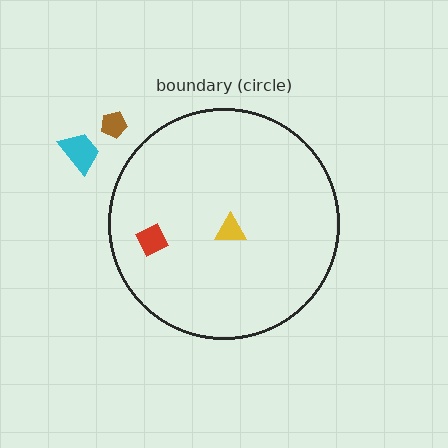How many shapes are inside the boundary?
2 inside, 2 outside.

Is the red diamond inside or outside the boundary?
Inside.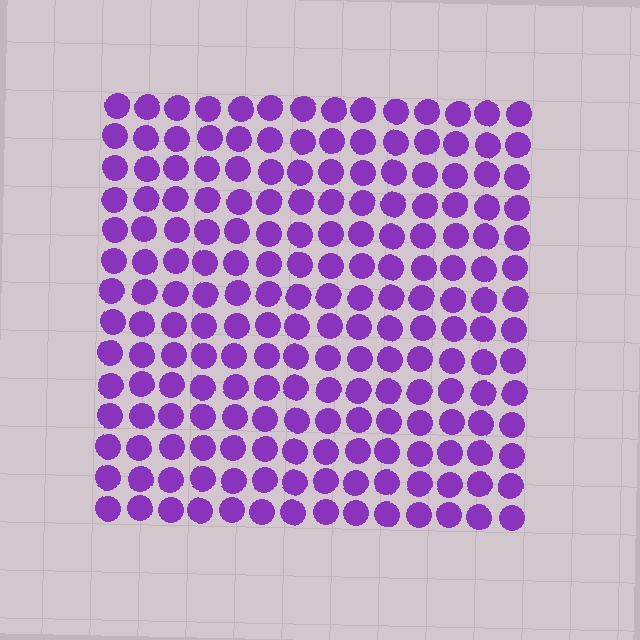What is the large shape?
The large shape is a square.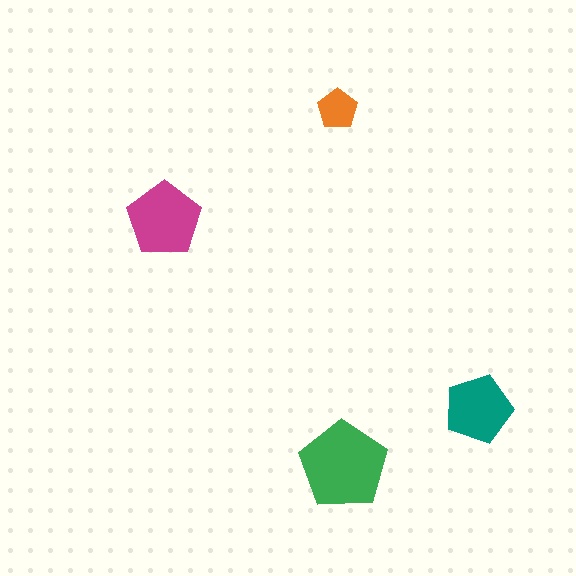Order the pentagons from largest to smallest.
the green one, the magenta one, the teal one, the orange one.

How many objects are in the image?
There are 4 objects in the image.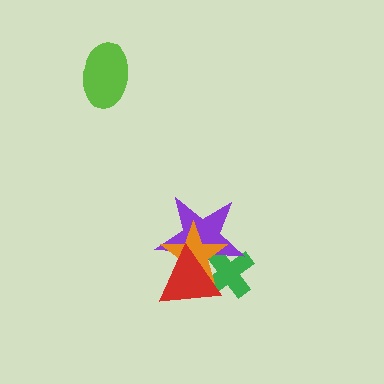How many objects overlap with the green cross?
3 objects overlap with the green cross.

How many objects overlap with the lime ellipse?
0 objects overlap with the lime ellipse.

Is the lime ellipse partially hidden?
No, no other shape covers it.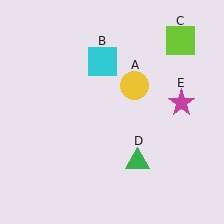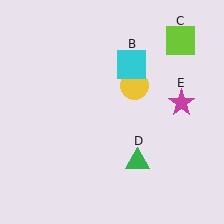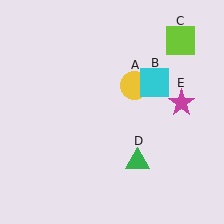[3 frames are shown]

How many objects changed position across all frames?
1 object changed position: cyan square (object B).